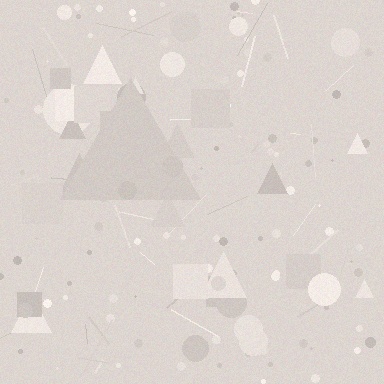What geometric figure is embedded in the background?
A triangle is embedded in the background.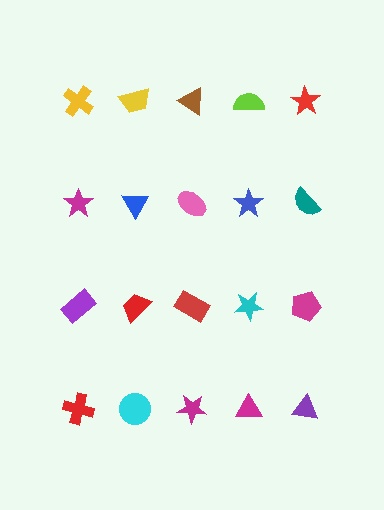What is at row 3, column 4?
A cyan star.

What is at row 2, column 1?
A magenta star.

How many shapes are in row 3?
5 shapes.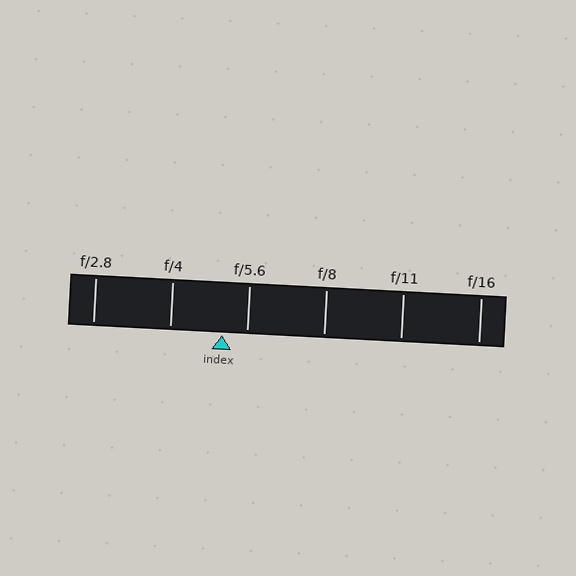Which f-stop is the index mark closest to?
The index mark is closest to f/5.6.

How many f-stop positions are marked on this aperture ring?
There are 6 f-stop positions marked.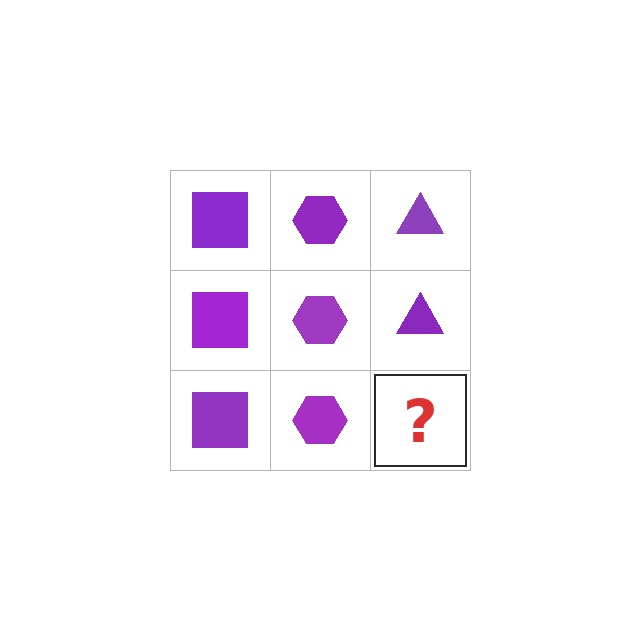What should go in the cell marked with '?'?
The missing cell should contain a purple triangle.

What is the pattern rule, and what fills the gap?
The rule is that each column has a consistent shape. The gap should be filled with a purple triangle.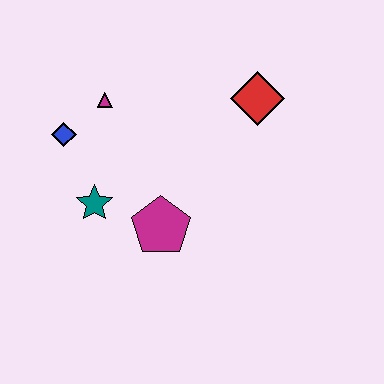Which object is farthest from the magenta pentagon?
The red diamond is farthest from the magenta pentagon.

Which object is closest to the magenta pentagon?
The teal star is closest to the magenta pentagon.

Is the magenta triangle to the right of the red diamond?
No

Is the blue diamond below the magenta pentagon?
No